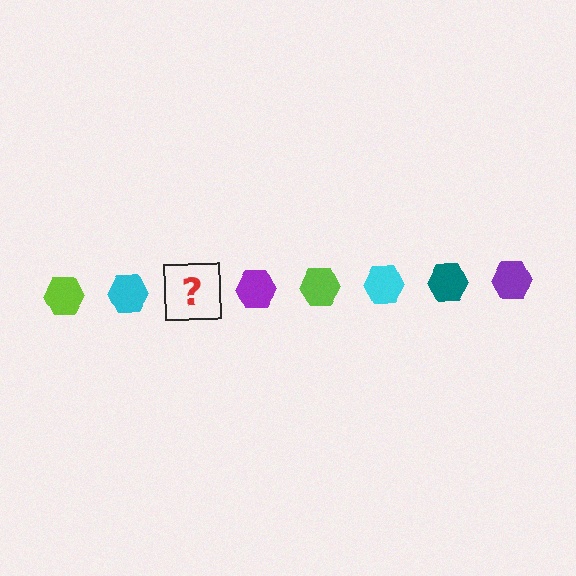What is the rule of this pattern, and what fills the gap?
The rule is that the pattern cycles through lime, cyan, teal, purple hexagons. The gap should be filled with a teal hexagon.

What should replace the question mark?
The question mark should be replaced with a teal hexagon.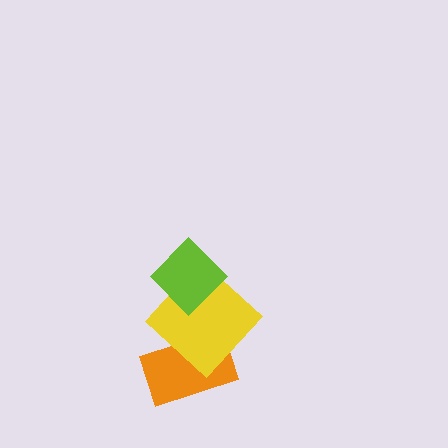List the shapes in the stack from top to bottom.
From top to bottom: the lime diamond, the yellow diamond, the orange rectangle.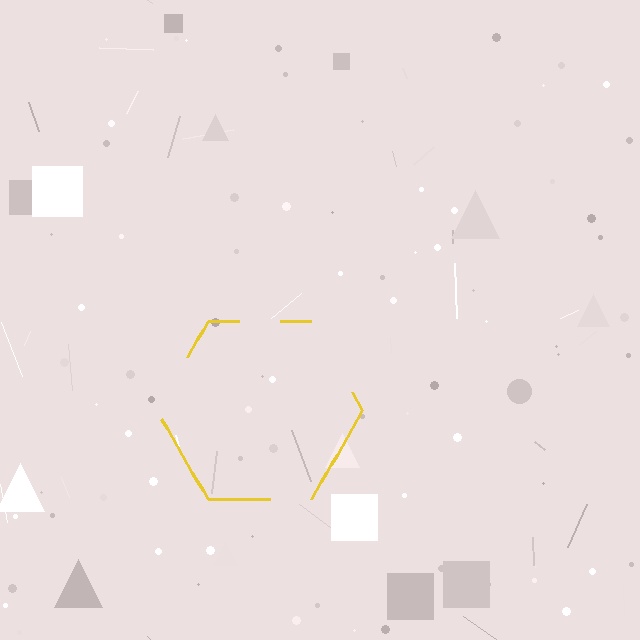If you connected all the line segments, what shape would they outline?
They would outline a hexagon.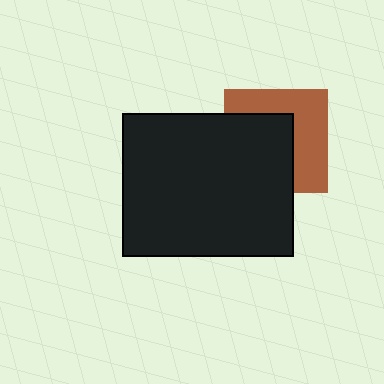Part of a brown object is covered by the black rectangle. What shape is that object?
It is a square.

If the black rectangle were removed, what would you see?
You would see the complete brown square.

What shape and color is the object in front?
The object in front is a black rectangle.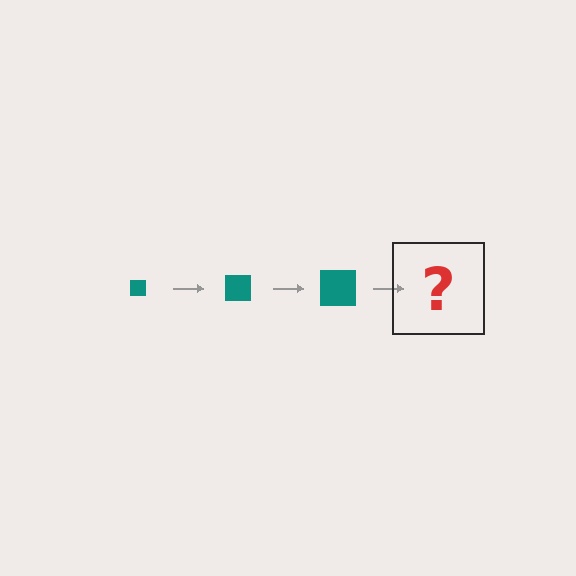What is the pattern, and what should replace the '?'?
The pattern is that the square gets progressively larger each step. The '?' should be a teal square, larger than the previous one.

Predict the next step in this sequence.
The next step is a teal square, larger than the previous one.